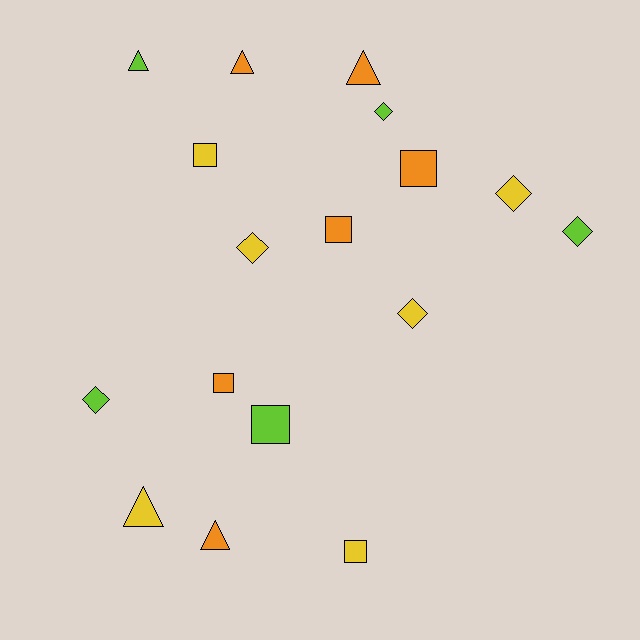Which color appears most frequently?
Yellow, with 6 objects.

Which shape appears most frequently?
Square, with 6 objects.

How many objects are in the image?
There are 17 objects.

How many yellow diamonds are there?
There are 3 yellow diamonds.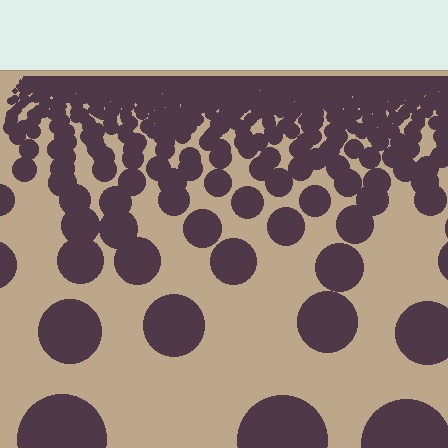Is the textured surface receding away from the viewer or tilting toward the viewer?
The surface is receding away from the viewer. Texture elements get smaller and denser toward the top.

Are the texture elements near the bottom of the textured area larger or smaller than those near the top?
Larger. Near the bottom, elements are closer to the viewer and appear at a bigger on-screen size.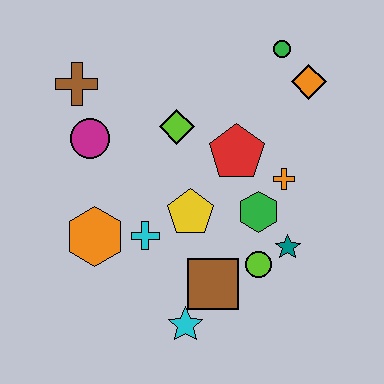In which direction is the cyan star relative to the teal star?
The cyan star is to the left of the teal star.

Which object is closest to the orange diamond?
The green circle is closest to the orange diamond.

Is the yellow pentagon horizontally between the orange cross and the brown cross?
Yes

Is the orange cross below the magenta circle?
Yes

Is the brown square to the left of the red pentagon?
Yes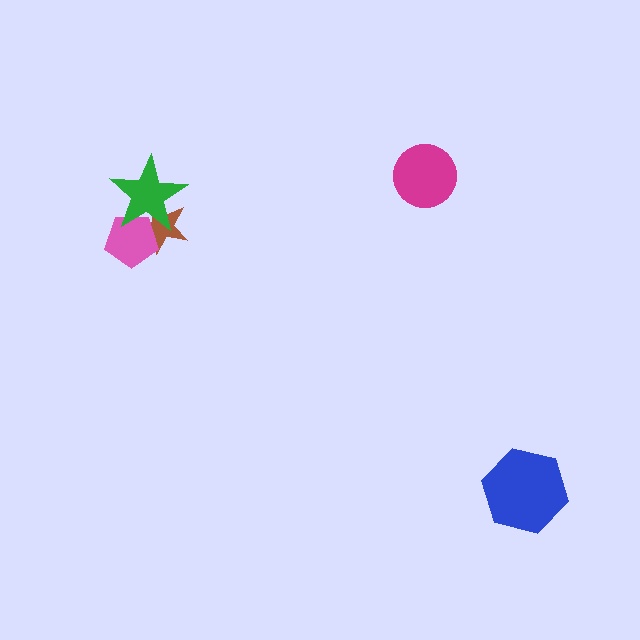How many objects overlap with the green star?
2 objects overlap with the green star.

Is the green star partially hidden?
No, no other shape covers it.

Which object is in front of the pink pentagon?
The green star is in front of the pink pentagon.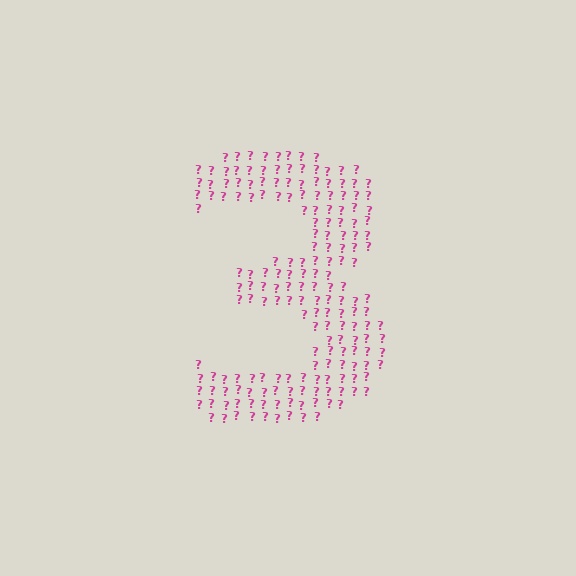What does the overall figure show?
The overall figure shows the digit 3.